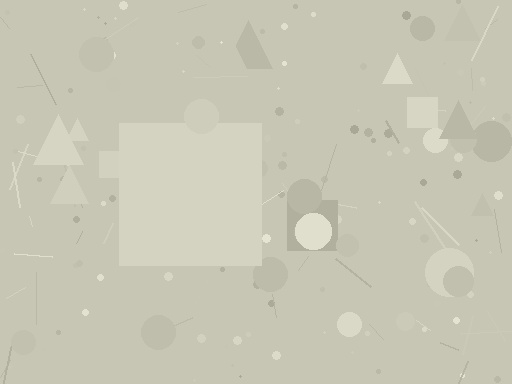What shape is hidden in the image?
A square is hidden in the image.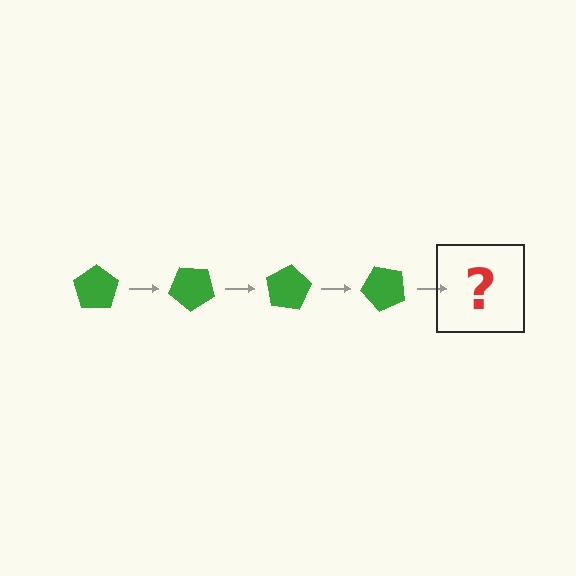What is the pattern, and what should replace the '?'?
The pattern is that the pentagon rotates 40 degrees each step. The '?' should be a green pentagon rotated 160 degrees.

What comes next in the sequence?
The next element should be a green pentagon rotated 160 degrees.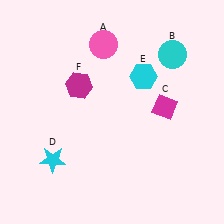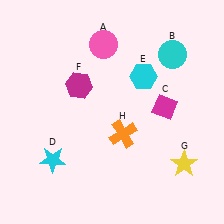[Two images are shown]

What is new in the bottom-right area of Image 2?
A yellow star (G) was added in the bottom-right area of Image 2.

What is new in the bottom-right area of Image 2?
An orange cross (H) was added in the bottom-right area of Image 2.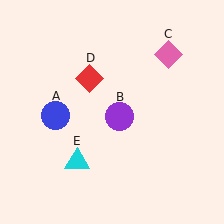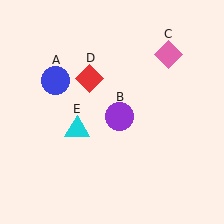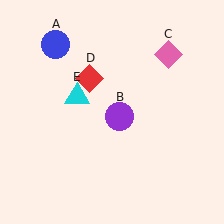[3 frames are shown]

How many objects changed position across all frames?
2 objects changed position: blue circle (object A), cyan triangle (object E).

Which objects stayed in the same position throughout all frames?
Purple circle (object B) and pink diamond (object C) and red diamond (object D) remained stationary.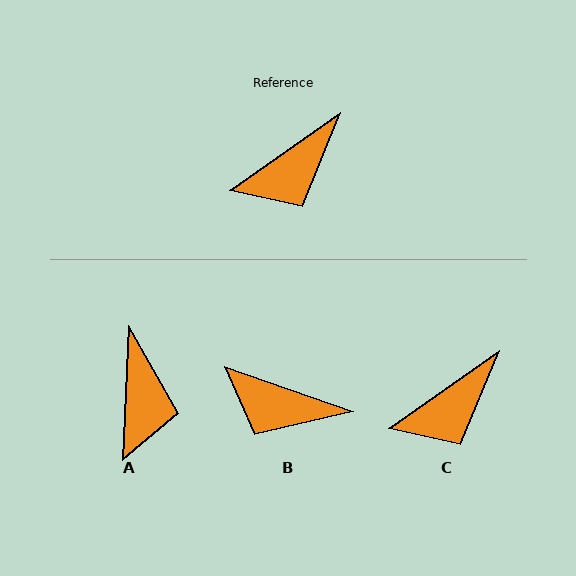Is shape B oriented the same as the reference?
No, it is off by about 54 degrees.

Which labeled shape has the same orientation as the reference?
C.